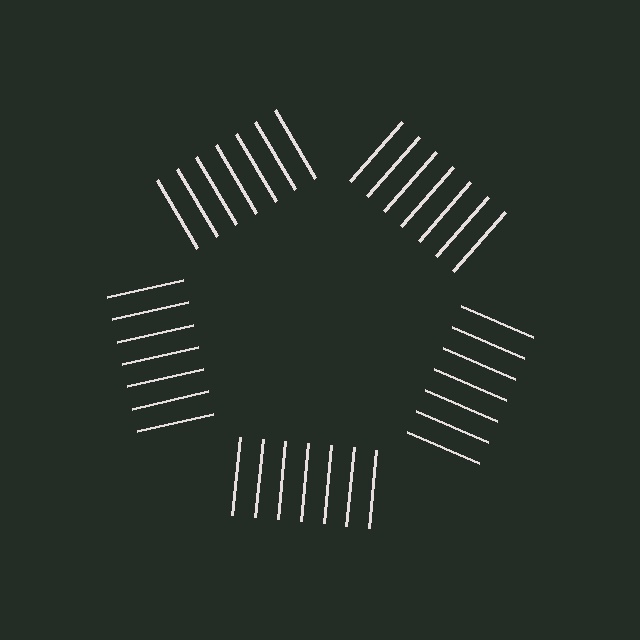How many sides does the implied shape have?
5 sides — the line-ends trace a pentagon.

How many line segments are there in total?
35 — 7 along each of the 5 edges.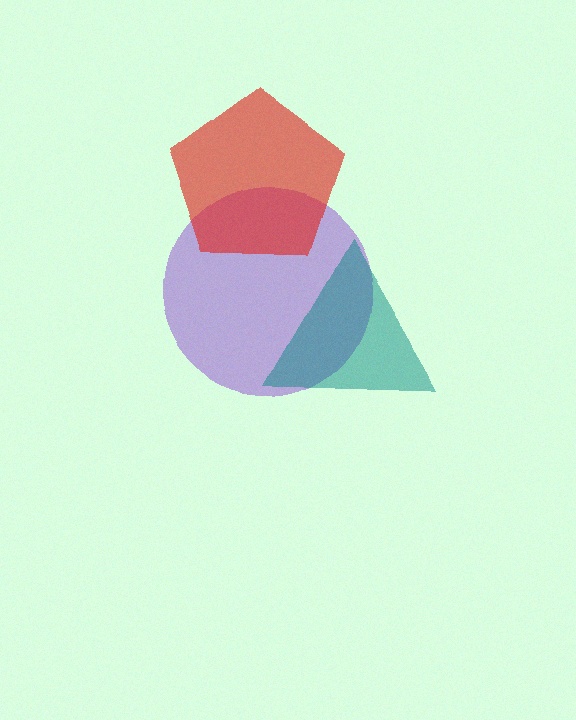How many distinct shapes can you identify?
There are 3 distinct shapes: a purple circle, a teal triangle, a red pentagon.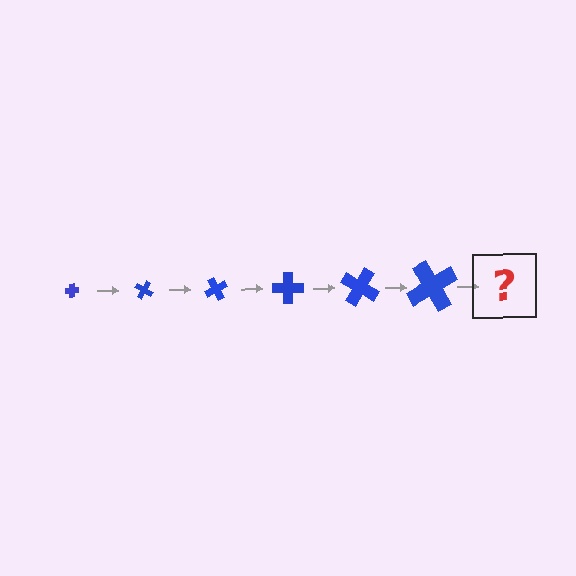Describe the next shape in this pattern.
It should be a cross, larger than the previous one and rotated 180 degrees from the start.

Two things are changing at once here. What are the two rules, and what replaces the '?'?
The two rules are that the cross grows larger each step and it rotates 30 degrees each step. The '?' should be a cross, larger than the previous one and rotated 180 degrees from the start.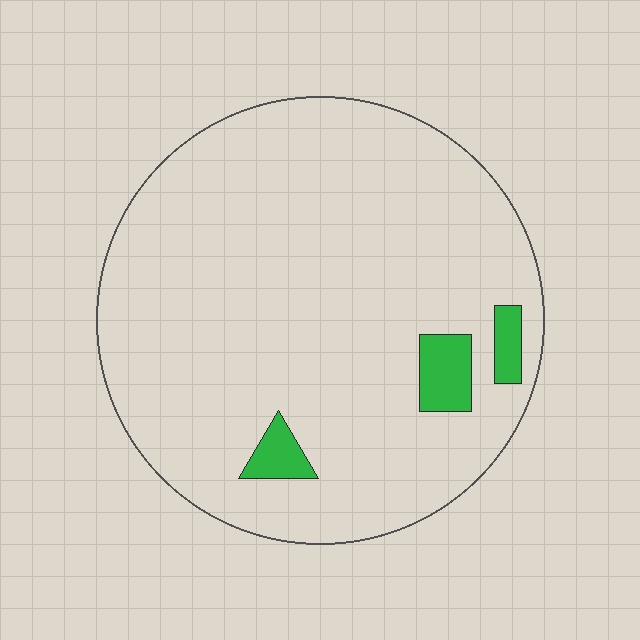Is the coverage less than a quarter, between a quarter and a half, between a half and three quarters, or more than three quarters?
Less than a quarter.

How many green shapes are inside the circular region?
3.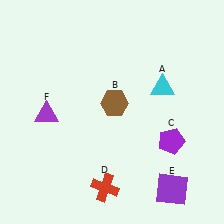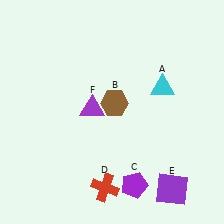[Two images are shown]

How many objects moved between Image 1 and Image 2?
2 objects moved between the two images.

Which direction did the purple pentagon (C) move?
The purple pentagon (C) moved down.